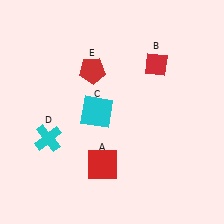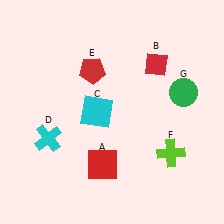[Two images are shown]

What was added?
A lime cross (F), a green circle (G) were added in Image 2.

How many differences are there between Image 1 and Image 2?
There are 2 differences between the two images.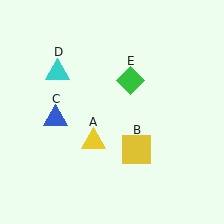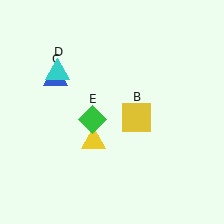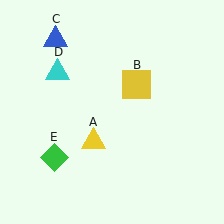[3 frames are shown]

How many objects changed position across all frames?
3 objects changed position: yellow square (object B), blue triangle (object C), green diamond (object E).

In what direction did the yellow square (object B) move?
The yellow square (object B) moved up.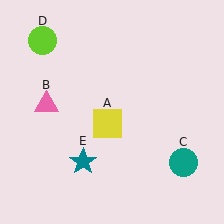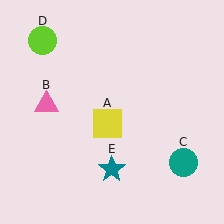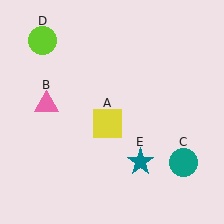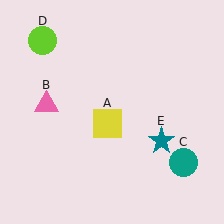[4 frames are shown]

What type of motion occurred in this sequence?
The teal star (object E) rotated counterclockwise around the center of the scene.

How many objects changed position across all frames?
1 object changed position: teal star (object E).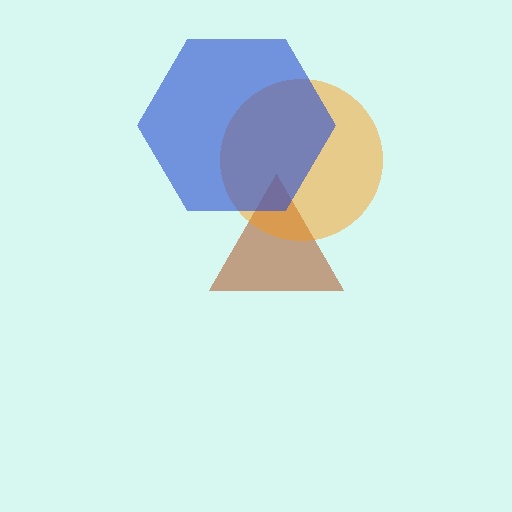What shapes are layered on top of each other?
The layered shapes are: a brown triangle, an orange circle, a blue hexagon.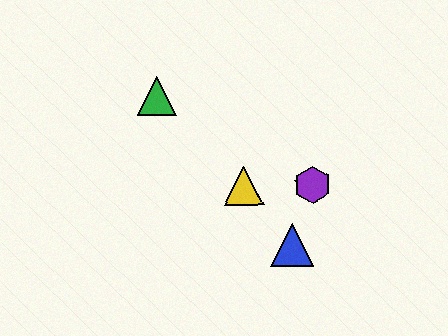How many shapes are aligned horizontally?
3 shapes (the red star, the yellow triangle, the purple hexagon) are aligned horizontally.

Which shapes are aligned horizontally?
The red star, the yellow triangle, the purple hexagon are aligned horizontally.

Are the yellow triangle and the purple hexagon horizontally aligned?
Yes, both are at y≈186.